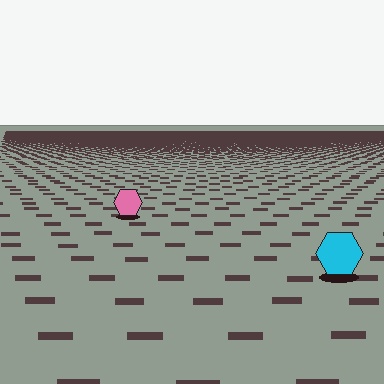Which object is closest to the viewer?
The cyan hexagon is closest. The texture marks near it are larger and more spread out.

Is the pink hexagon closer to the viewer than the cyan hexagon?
No. The cyan hexagon is closer — you can tell from the texture gradient: the ground texture is coarser near it.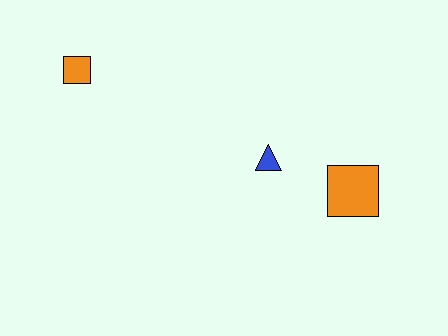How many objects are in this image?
There are 3 objects.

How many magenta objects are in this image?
There are no magenta objects.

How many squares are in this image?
There are 2 squares.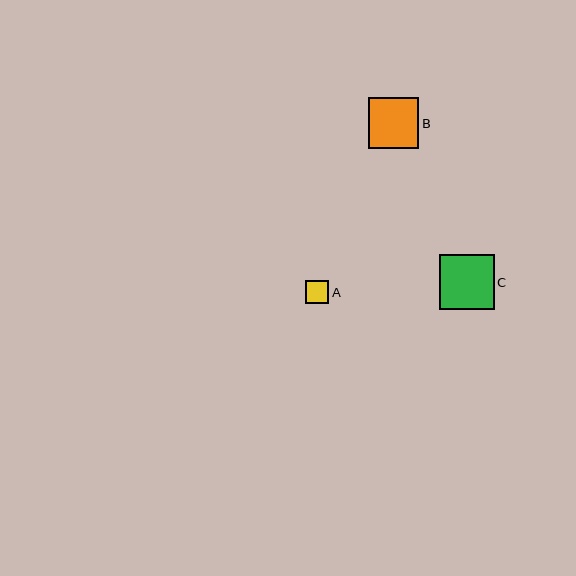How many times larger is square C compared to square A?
Square C is approximately 2.3 times the size of square A.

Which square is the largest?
Square C is the largest with a size of approximately 55 pixels.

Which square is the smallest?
Square A is the smallest with a size of approximately 23 pixels.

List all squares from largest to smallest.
From largest to smallest: C, B, A.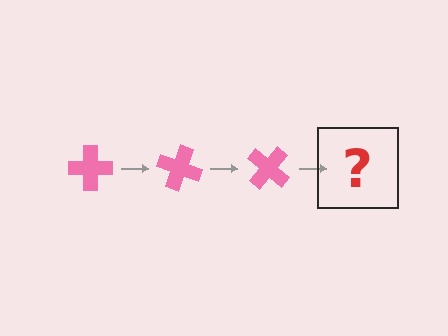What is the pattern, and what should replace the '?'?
The pattern is that the cross rotates 20 degrees each step. The '?' should be a pink cross rotated 60 degrees.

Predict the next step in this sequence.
The next step is a pink cross rotated 60 degrees.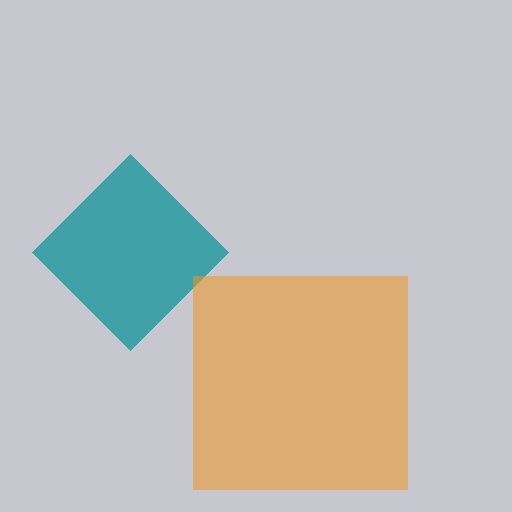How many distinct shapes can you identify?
There are 2 distinct shapes: a teal diamond, an orange square.